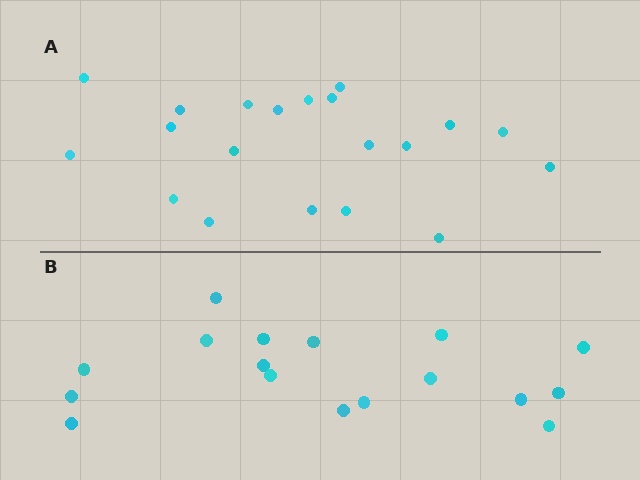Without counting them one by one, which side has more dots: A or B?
Region A (the top region) has more dots.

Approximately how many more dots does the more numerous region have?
Region A has just a few more — roughly 2 or 3 more dots than region B.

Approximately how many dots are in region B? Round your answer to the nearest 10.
About 20 dots. (The exact count is 17, which rounds to 20.)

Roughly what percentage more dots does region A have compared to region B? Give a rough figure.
About 20% more.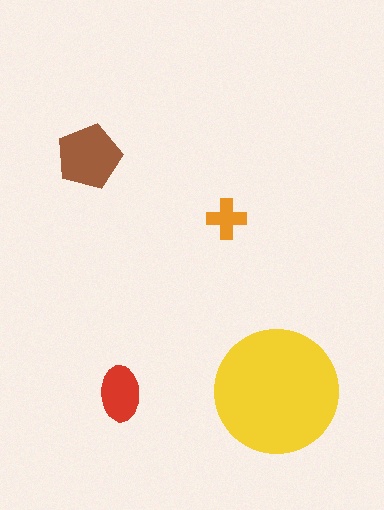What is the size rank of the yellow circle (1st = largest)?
1st.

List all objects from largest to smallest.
The yellow circle, the brown pentagon, the red ellipse, the orange cross.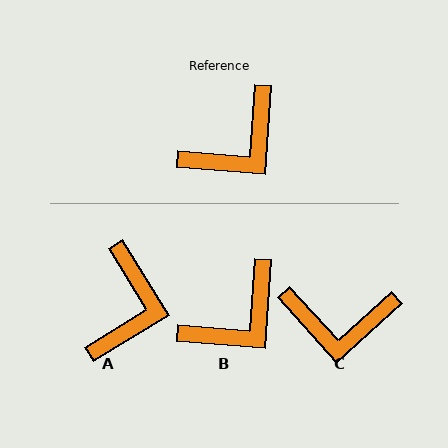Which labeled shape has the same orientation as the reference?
B.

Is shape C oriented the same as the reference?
No, it is off by about 43 degrees.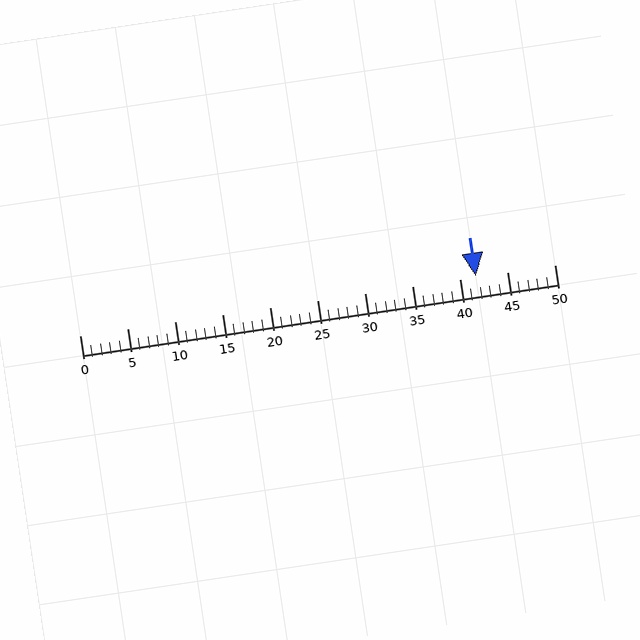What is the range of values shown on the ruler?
The ruler shows values from 0 to 50.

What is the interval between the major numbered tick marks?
The major tick marks are spaced 5 units apart.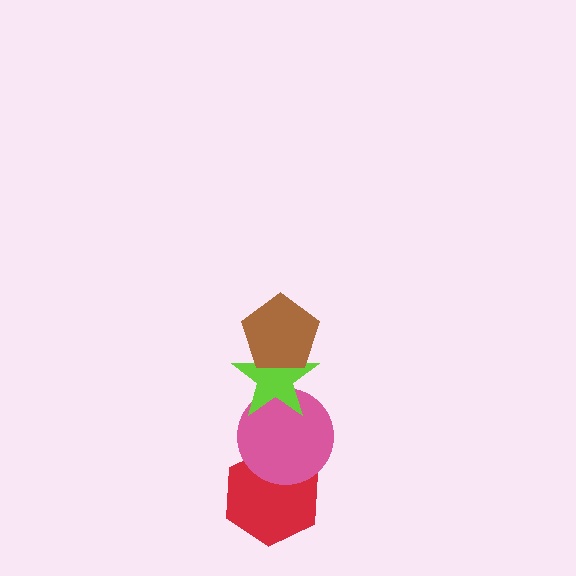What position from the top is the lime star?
The lime star is 2nd from the top.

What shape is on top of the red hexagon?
The pink circle is on top of the red hexagon.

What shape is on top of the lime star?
The brown pentagon is on top of the lime star.